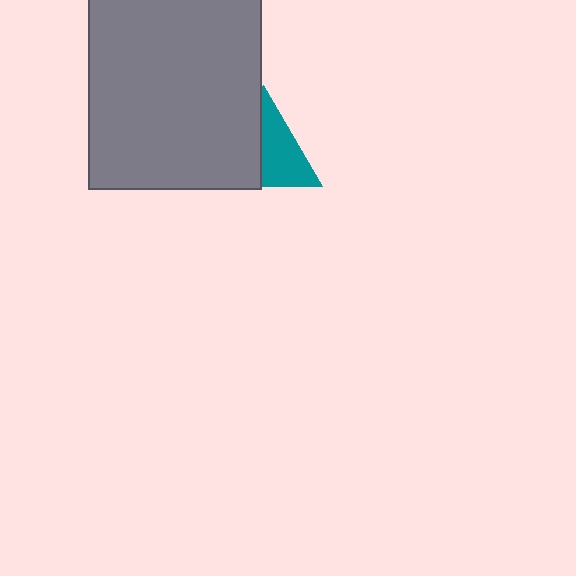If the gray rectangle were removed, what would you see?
You would see the complete teal triangle.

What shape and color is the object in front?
The object in front is a gray rectangle.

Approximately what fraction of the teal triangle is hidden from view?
Roughly 47% of the teal triangle is hidden behind the gray rectangle.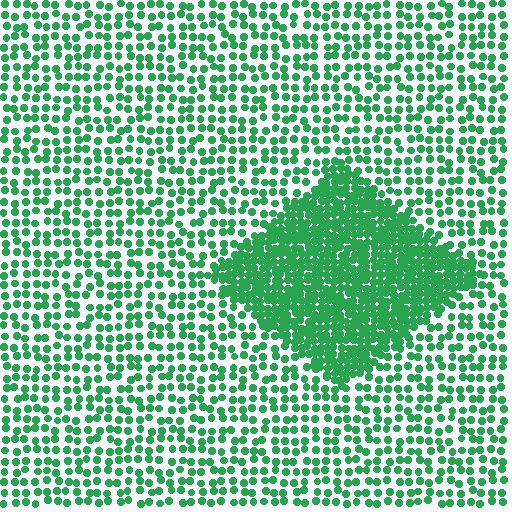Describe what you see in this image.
The image contains small green elements arranged at two different densities. A diamond-shaped region is visible where the elements are more densely packed than the surrounding area.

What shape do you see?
I see a diamond.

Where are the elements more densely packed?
The elements are more densely packed inside the diamond boundary.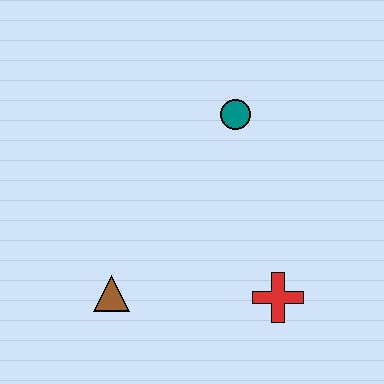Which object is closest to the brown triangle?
The red cross is closest to the brown triangle.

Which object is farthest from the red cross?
The teal circle is farthest from the red cross.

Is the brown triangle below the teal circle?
Yes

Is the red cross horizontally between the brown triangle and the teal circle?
No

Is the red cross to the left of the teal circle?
No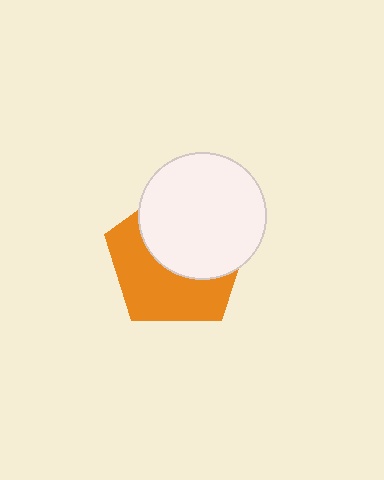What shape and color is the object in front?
The object in front is a white circle.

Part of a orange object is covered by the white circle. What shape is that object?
It is a pentagon.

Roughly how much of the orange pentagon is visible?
About half of it is visible (roughly 49%).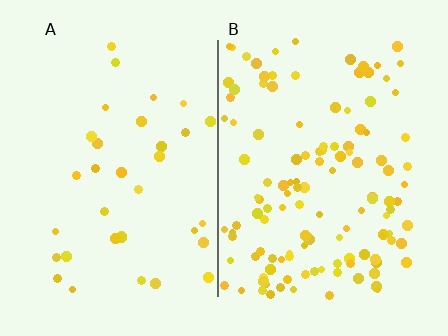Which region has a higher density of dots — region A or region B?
B (the right).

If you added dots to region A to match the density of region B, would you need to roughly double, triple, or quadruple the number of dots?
Approximately quadruple.